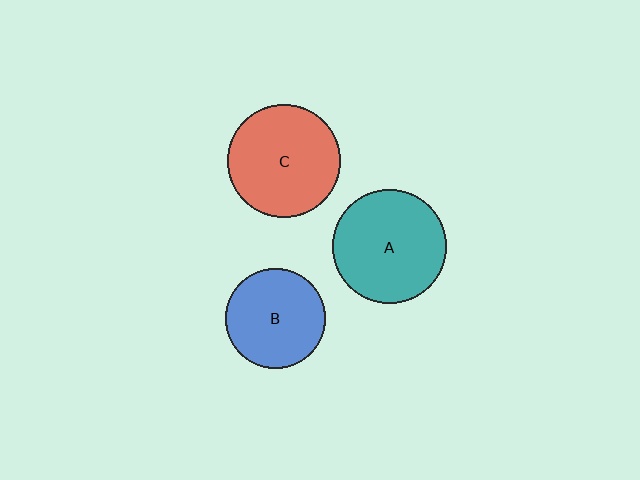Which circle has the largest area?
Circle A (teal).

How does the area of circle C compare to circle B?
Approximately 1.3 times.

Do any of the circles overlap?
No, none of the circles overlap.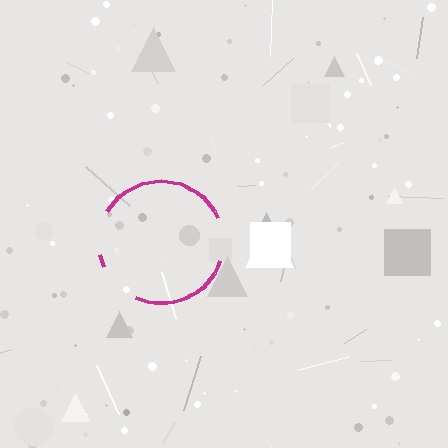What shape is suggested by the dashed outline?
The dashed outline suggests a circle.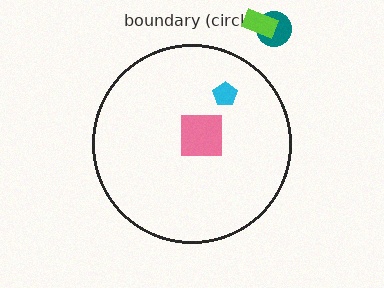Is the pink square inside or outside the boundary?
Inside.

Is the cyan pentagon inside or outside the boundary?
Inside.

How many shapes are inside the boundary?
2 inside, 2 outside.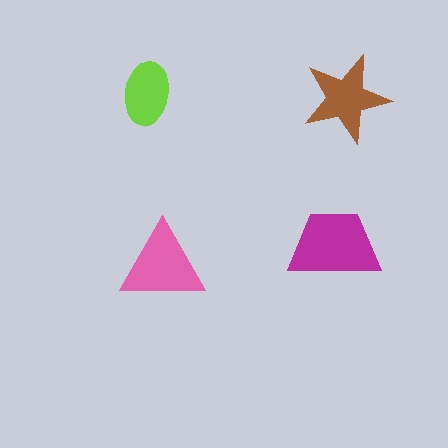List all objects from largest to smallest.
The magenta trapezoid, the pink triangle, the brown star, the lime ellipse.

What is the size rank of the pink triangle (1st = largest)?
2nd.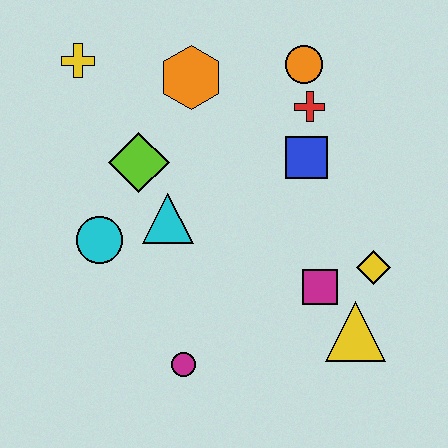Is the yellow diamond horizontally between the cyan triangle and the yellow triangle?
No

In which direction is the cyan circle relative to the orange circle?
The cyan circle is to the left of the orange circle.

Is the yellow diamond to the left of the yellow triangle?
No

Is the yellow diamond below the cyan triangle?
Yes